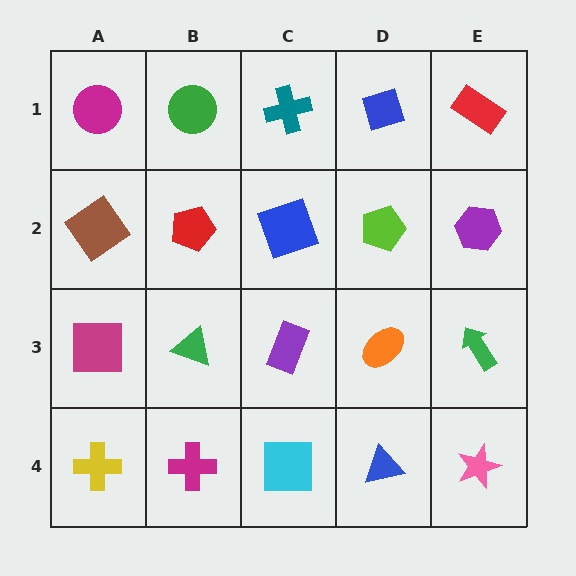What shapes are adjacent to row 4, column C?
A purple rectangle (row 3, column C), a magenta cross (row 4, column B), a blue triangle (row 4, column D).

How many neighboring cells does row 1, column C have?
3.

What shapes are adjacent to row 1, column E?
A purple hexagon (row 2, column E), a blue diamond (row 1, column D).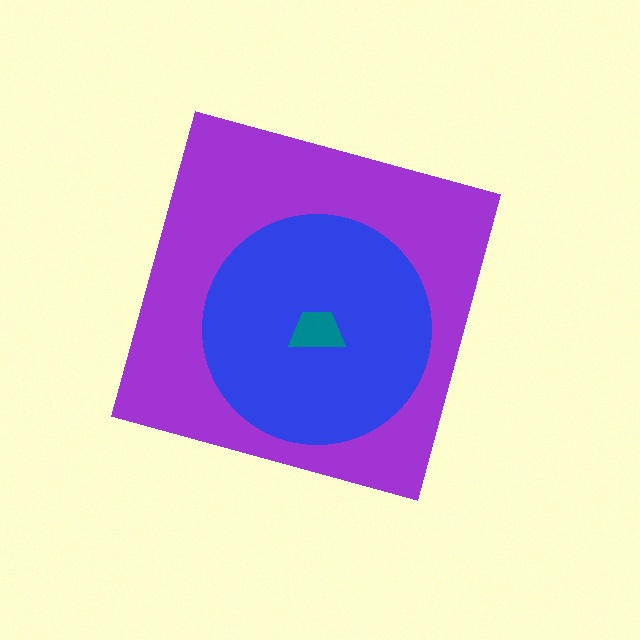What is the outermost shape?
The purple diamond.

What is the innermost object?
The teal trapezoid.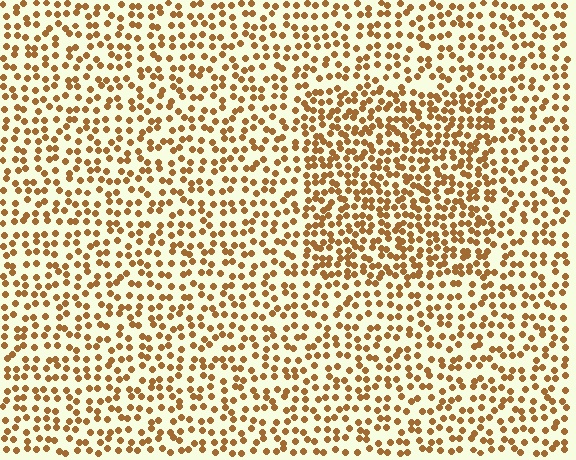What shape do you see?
I see a rectangle.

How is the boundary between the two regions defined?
The boundary is defined by a change in element density (approximately 1.6x ratio). All elements are the same color, size, and shape.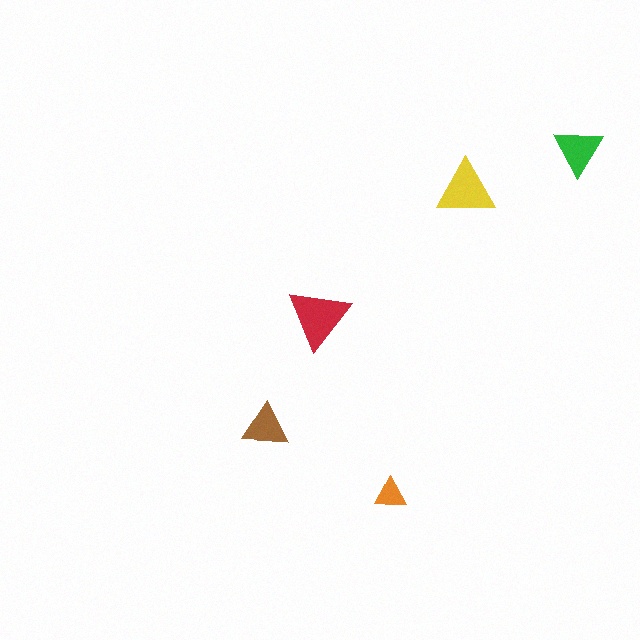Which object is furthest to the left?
The brown triangle is leftmost.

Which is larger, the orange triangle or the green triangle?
The green one.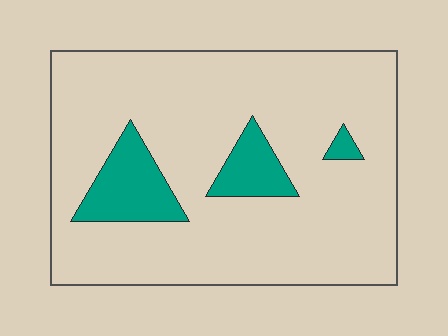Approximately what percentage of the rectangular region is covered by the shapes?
Approximately 15%.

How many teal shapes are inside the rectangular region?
3.